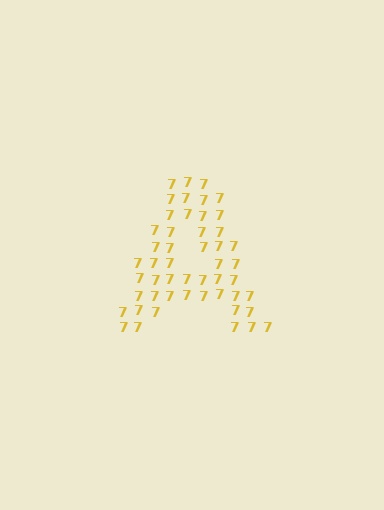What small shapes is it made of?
It is made of small digit 7's.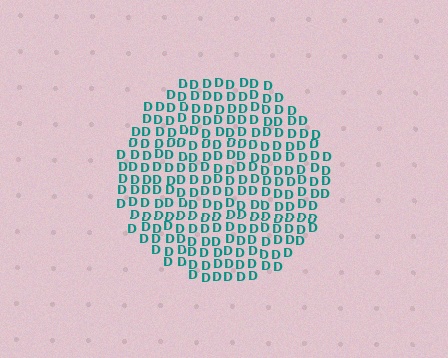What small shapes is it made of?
It is made of small letter D's.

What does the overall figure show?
The overall figure shows a circle.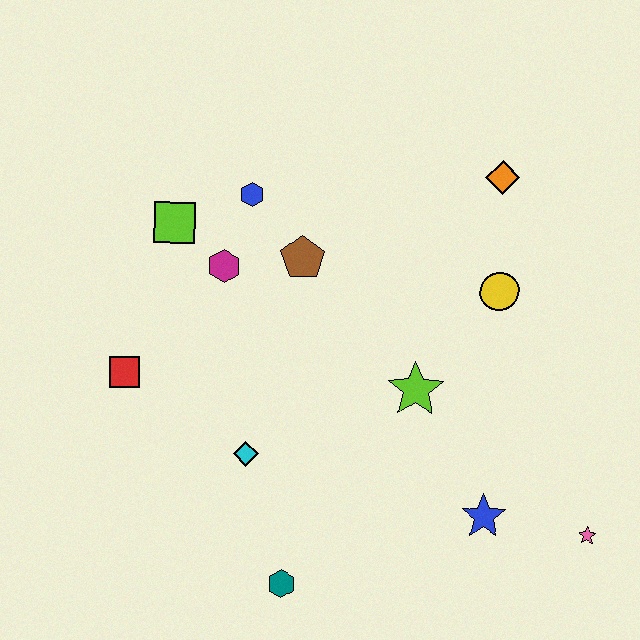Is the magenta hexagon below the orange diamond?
Yes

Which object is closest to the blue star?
The pink star is closest to the blue star.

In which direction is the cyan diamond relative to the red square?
The cyan diamond is to the right of the red square.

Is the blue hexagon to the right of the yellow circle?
No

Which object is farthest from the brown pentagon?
The pink star is farthest from the brown pentagon.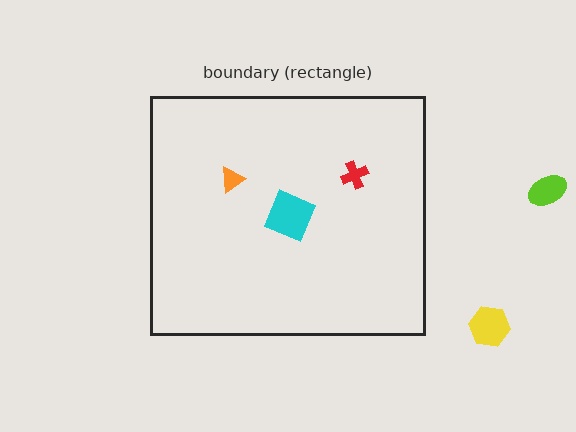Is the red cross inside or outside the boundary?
Inside.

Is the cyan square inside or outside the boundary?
Inside.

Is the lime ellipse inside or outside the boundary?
Outside.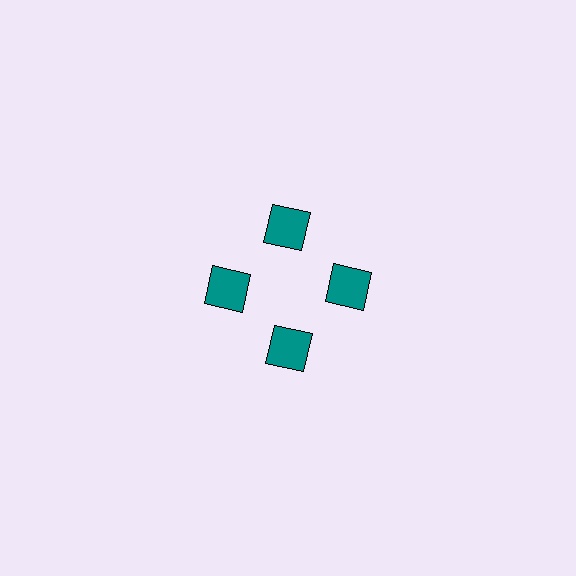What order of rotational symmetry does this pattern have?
This pattern has 4-fold rotational symmetry.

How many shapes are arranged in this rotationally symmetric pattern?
There are 4 shapes, arranged in 4 groups of 1.